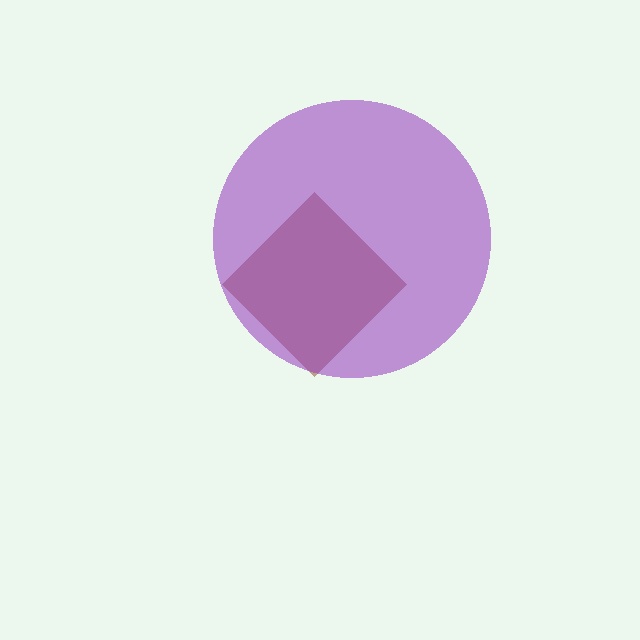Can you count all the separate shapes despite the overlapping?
Yes, there are 2 separate shapes.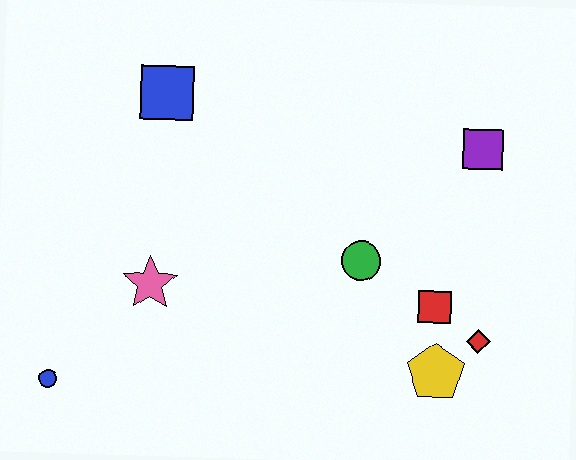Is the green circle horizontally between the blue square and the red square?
Yes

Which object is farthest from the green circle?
The blue circle is farthest from the green circle.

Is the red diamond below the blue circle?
No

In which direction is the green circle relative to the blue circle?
The green circle is to the right of the blue circle.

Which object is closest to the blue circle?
The pink star is closest to the blue circle.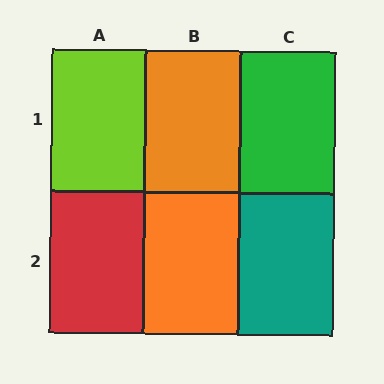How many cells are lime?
1 cell is lime.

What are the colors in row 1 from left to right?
Lime, orange, green.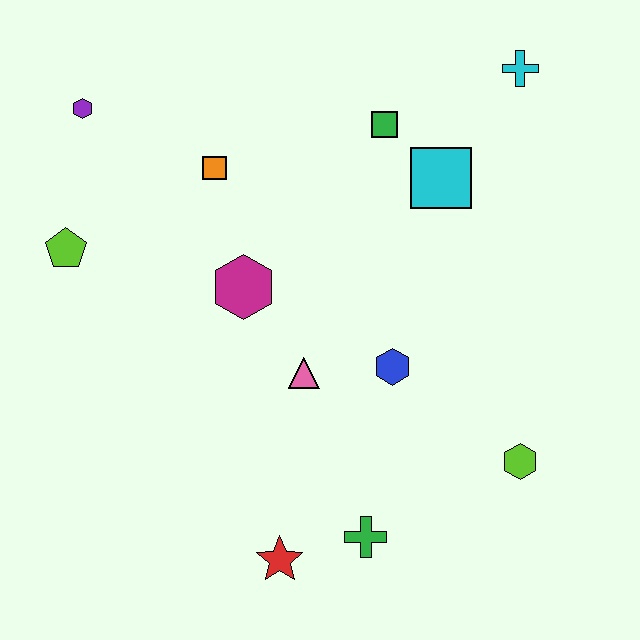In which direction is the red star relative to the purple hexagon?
The red star is below the purple hexagon.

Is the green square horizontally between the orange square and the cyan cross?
Yes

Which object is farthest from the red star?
The cyan cross is farthest from the red star.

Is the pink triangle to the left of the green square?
Yes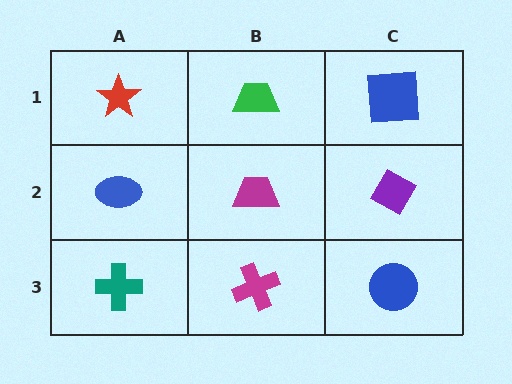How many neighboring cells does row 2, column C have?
3.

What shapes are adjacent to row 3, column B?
A magenta trapezoid (row 2, column B), a teal cross (row 3, column A), a blue circle (row 3, column C).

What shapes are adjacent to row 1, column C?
A purple diamond (row 2, column C), a green trapezoid (row 1, column B).